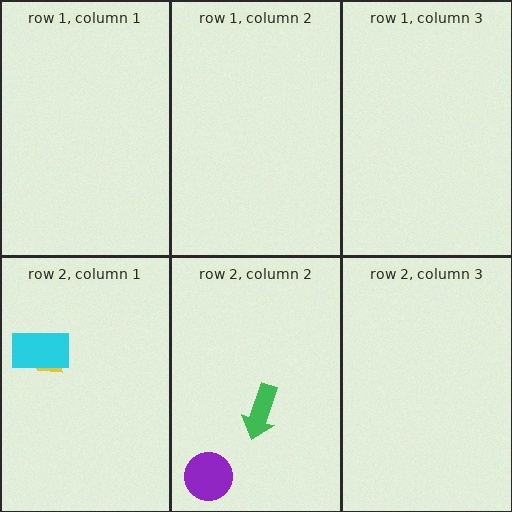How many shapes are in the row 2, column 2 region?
2.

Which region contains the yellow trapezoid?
The row 2, column 1 region.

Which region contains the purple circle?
The row 2, column 2 region.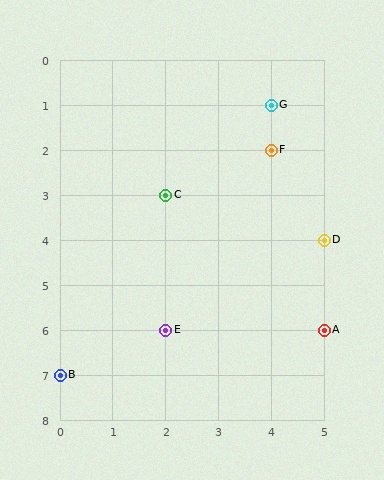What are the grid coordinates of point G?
Point G is at grid coordinates (4, 1).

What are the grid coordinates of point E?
Point E is at grid coordinates (2, 6).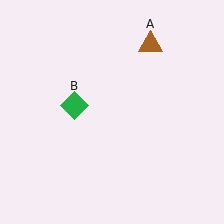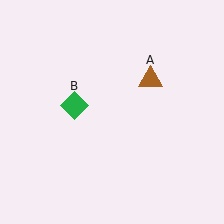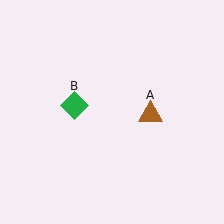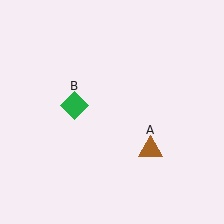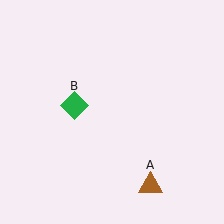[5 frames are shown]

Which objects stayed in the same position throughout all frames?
Green diamond (object B) remained stationary.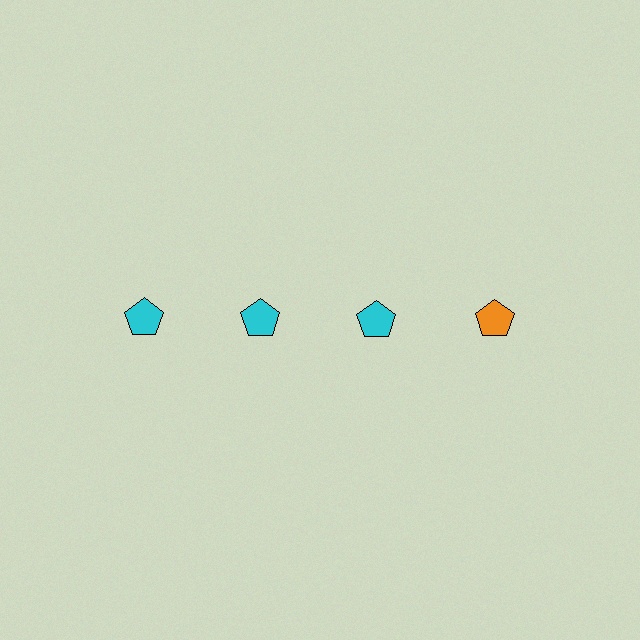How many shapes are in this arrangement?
There are 4 shapes arranged in a grid pattern.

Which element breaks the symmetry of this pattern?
The orange pentagon in the top row, second from right column breaks the symmetry. All other shapes are cyan pentagons.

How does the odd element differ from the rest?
It has a different color: orange instead of cyan.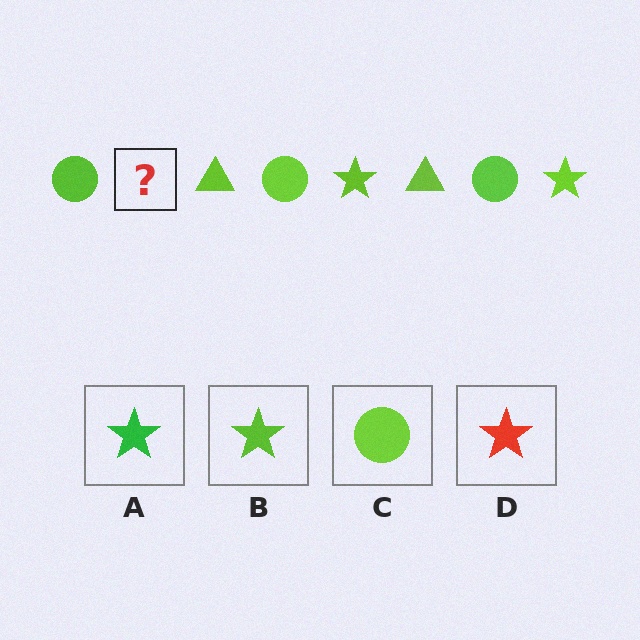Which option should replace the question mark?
Option B.